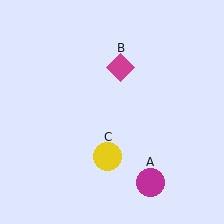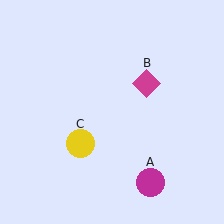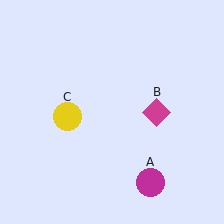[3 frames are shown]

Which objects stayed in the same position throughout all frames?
Magenta circle (object A) remained stationary.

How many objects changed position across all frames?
2 objects changed position: magenta diamond (object B), yellow circle (object C).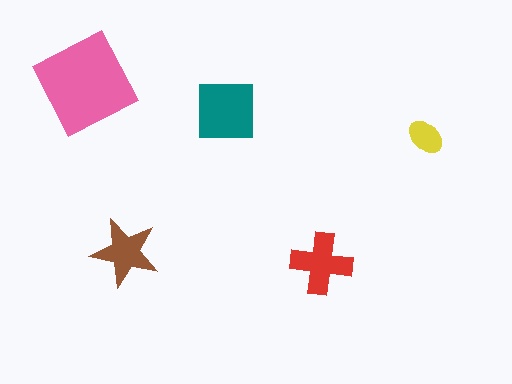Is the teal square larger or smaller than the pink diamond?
Smaller.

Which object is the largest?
The pink diamond.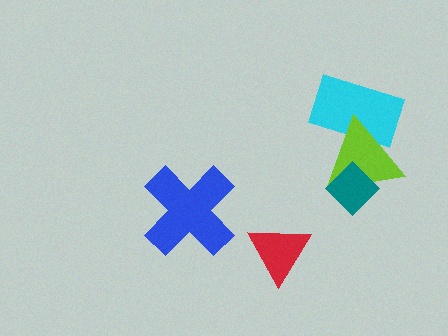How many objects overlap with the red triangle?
0 objects overlap with the red triangle.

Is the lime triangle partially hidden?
Yes, it is partially covered by another shape.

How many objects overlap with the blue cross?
0 objects overlap with the blue cross.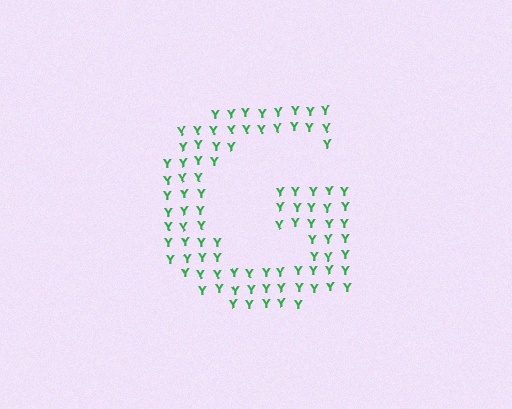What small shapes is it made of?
It is made of small letter Y's.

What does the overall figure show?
The overall figure shows the letter G.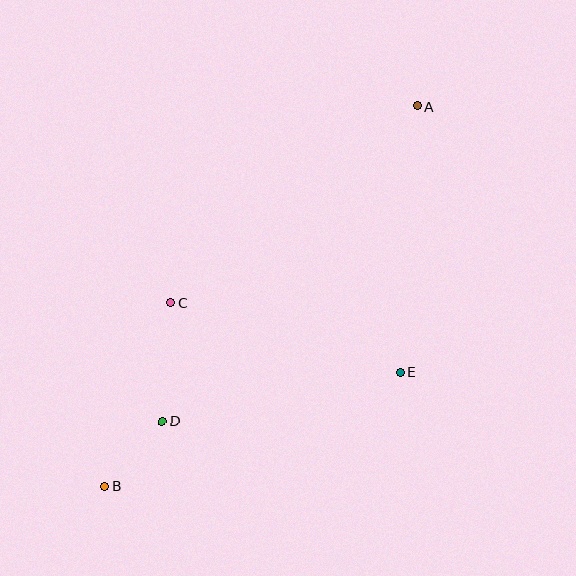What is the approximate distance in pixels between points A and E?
The distance between A and E is approximately 267 pixels.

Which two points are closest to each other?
Points B and D are closest to each other.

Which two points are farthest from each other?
Points A and B are farthest from each other.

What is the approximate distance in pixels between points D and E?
The distance between D and E is approximately 243 pixels.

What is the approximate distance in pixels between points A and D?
The distance between A and D is approximately 405 pixels.